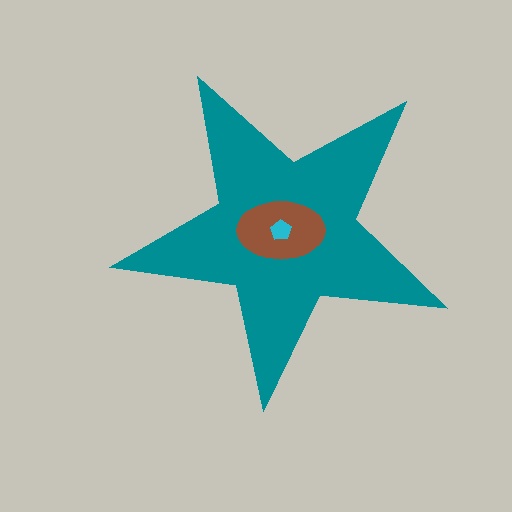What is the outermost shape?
The teal star.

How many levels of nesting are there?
3.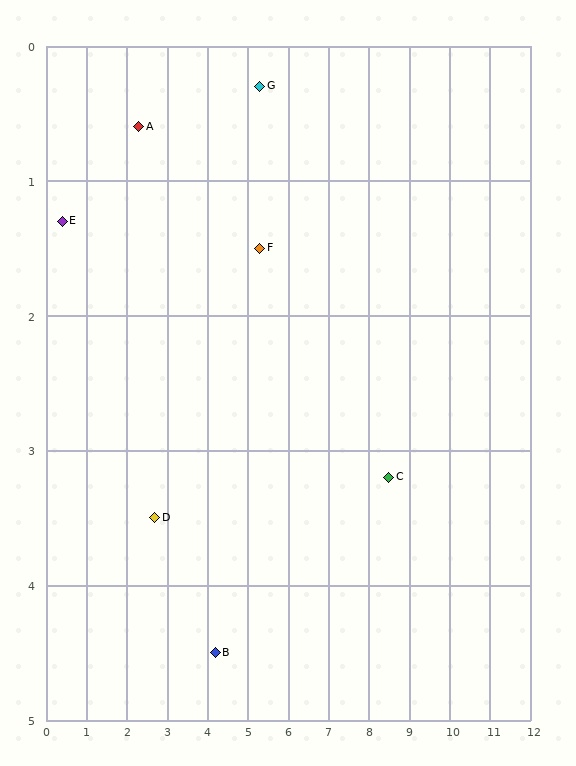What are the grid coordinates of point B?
Point B is at approximately (4.2, 4.5).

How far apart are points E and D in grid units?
Points E and D are about 3.2 grid units apart.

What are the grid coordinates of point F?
Point F is at approximately (5.3, 1.5).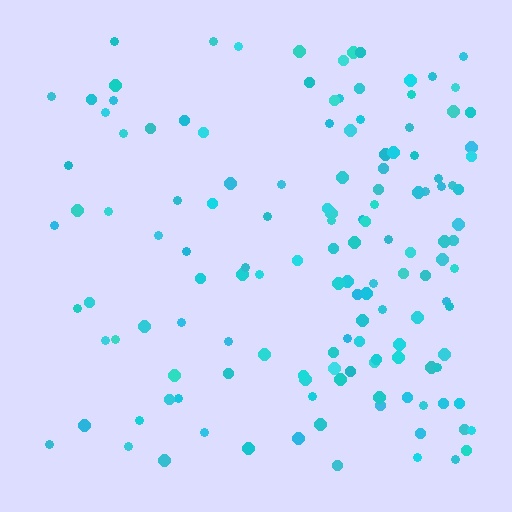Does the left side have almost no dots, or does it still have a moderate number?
Still a moderate number, just noticeably fewer than the right.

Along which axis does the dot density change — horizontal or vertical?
Horizontal.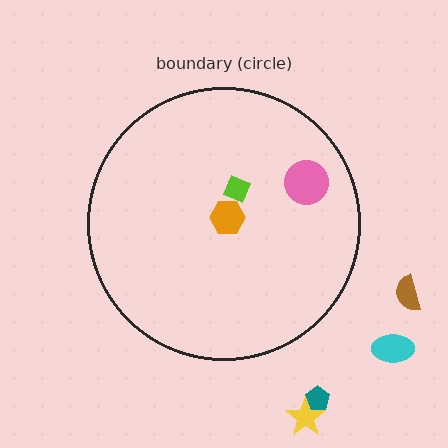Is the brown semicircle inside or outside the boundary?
Outside.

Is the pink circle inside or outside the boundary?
Inside.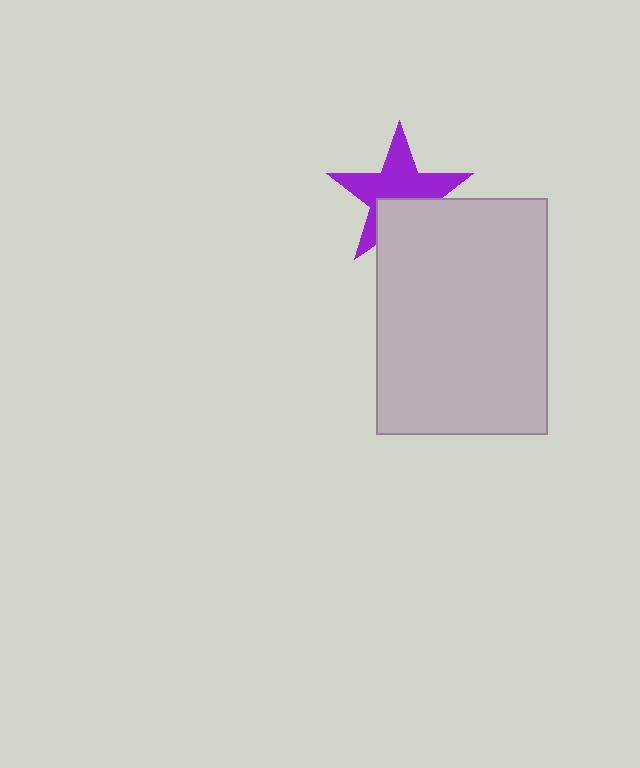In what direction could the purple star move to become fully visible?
The purple star could move up. That would shift it out from behind the light gray rectangle entirely.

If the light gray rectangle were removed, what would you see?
You would see the complete purple star.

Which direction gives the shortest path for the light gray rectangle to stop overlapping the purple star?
Moving down gives the shortest separation.